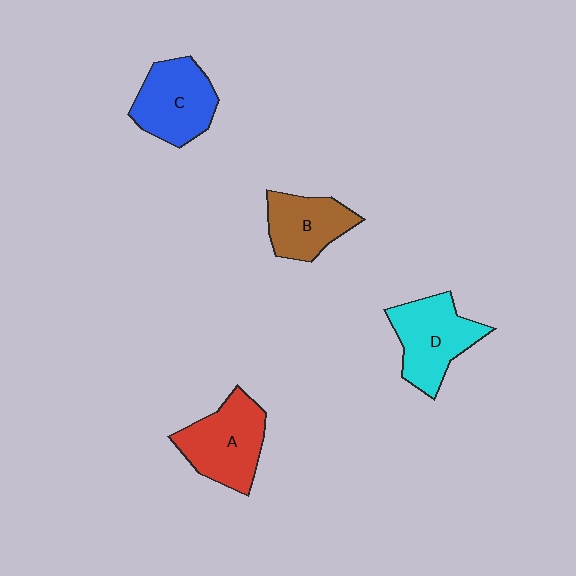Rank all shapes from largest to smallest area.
From largest to smallest: A (red), D (cyan), C (blue), B (brown).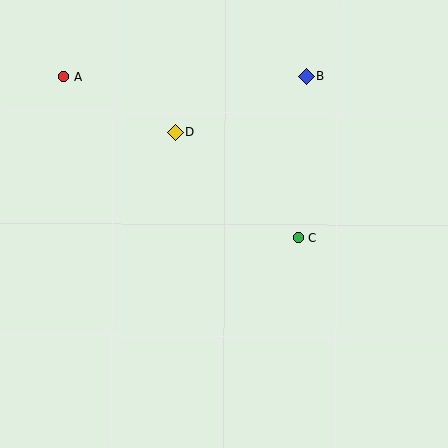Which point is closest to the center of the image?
Point C at (298, 238) is closest to the center.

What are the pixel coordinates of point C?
Point C is at (298, 238).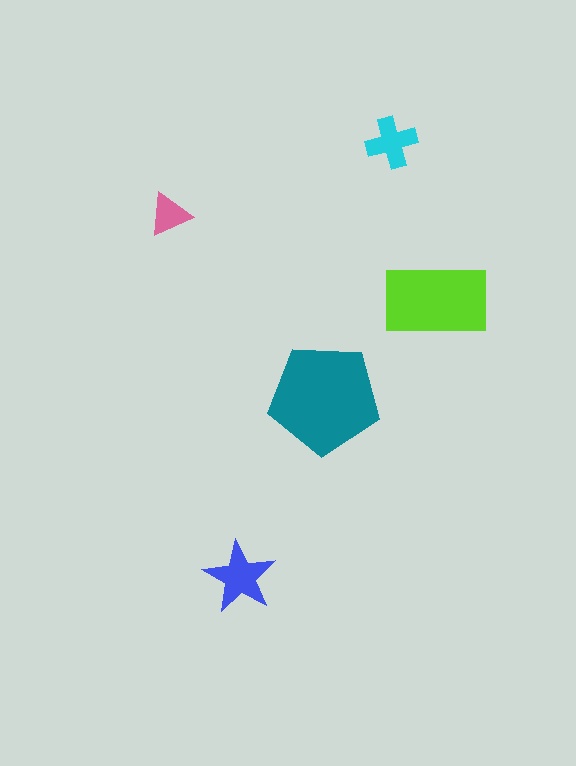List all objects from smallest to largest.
The pink triangle, the cyan cross, the blue star, the lime rectangle, the teal pentagon.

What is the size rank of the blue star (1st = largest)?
3rd.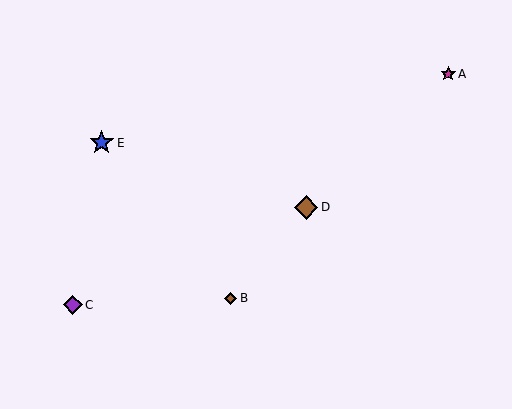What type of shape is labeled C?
Shape C is a purple diamond.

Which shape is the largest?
The blue star (labeled E) is the largest.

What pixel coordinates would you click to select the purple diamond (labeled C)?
Click at (73, 305) to select the purple diamond C.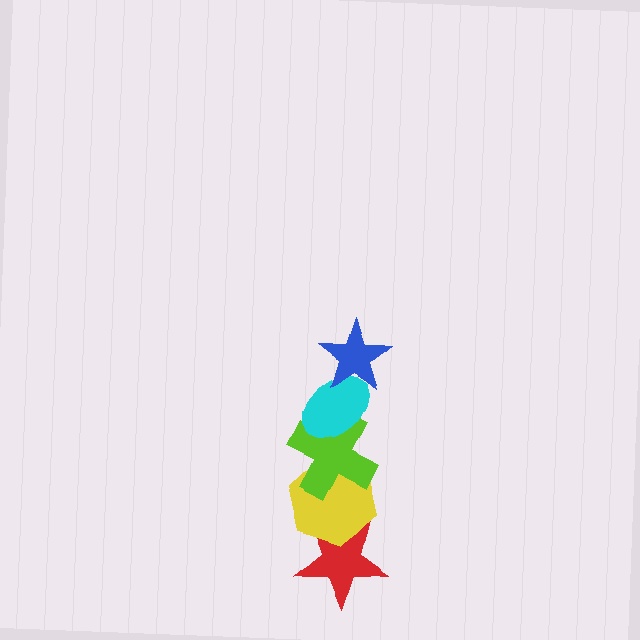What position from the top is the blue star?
The blue star is 1st from the top.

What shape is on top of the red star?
The yellow hexagon is on top of the red star.